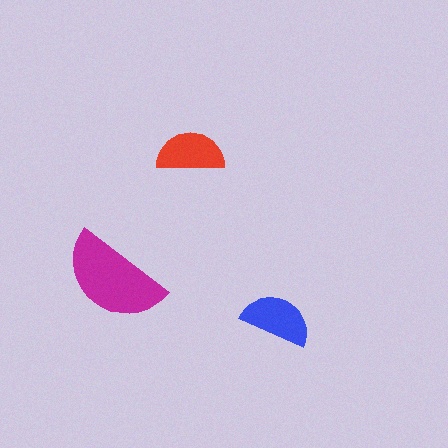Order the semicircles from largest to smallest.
the magenta one, the blue one, the red one.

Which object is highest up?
The red semicircle is topmost.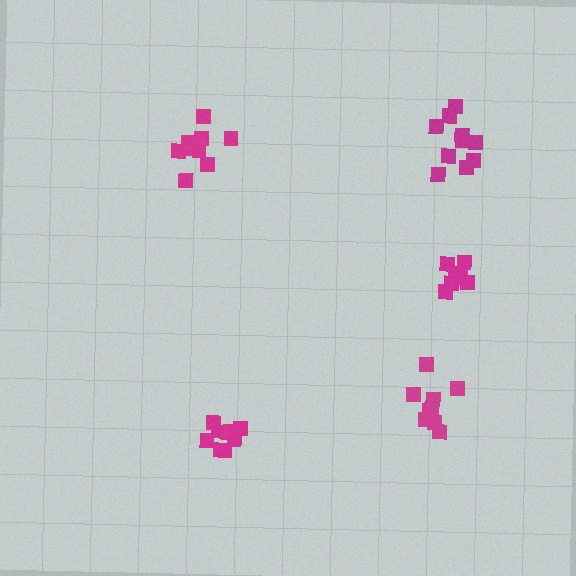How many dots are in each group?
Group 1: 8 dots, Group 2: 9 dots, Group 3: 9 dots, Group 4: 9 dots, Group 5: 10 dots (45 total).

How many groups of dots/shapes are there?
There are 5 groups.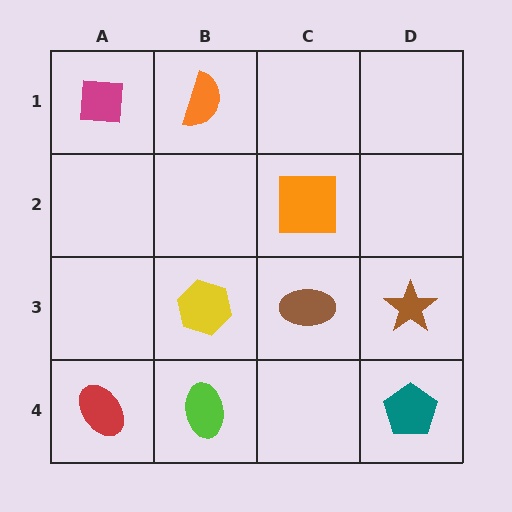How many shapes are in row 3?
3 shapes.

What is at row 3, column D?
A brown star.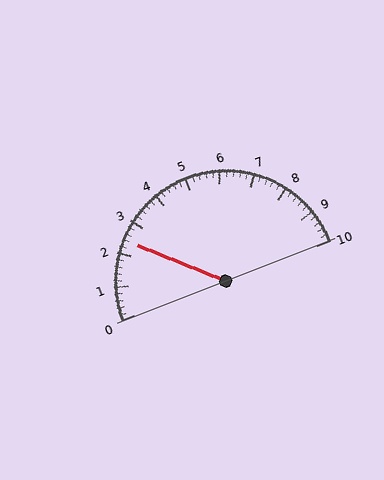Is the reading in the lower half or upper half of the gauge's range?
The reading is in the lower half of the range (0 to 10).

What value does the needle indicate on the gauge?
The needle indicates approximately 2.4.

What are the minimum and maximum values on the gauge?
The gauge ranges from 0 to 10.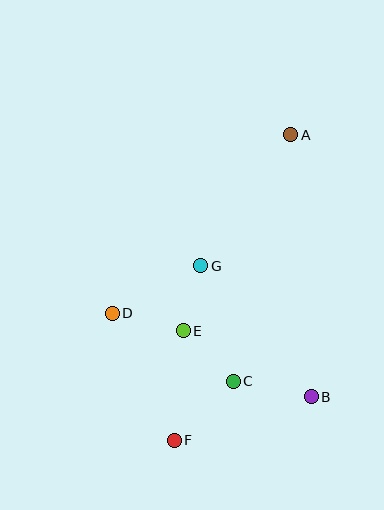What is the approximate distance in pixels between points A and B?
The distance between A and B is approximately 263 pixels.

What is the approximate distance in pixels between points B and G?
The distance between B and G is approximately 172 pixels.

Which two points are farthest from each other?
Points A and F are farthest from each other.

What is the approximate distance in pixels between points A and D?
The distance between A and D is approximately 252 pixels.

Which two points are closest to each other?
Points E and G are closest to each other.